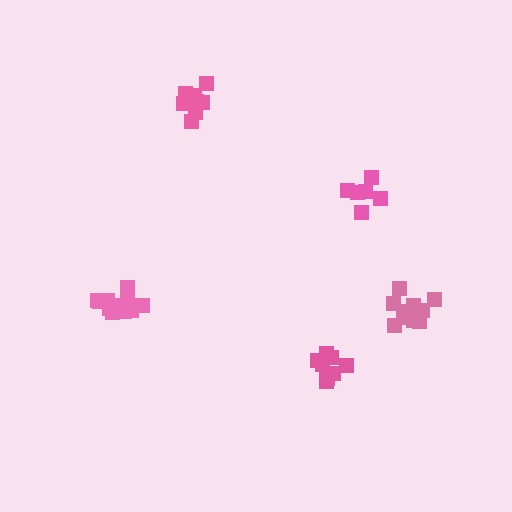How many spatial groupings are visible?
There are 5 spatial groupings.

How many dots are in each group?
Group 1: 12 dots, Group 2: 9 dots, Group 3: 11 dots, Group 4: 6 dots, Group 5: 12 dots (50 total).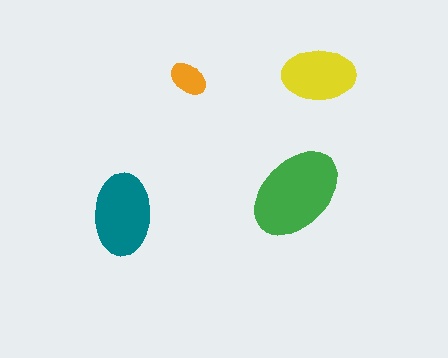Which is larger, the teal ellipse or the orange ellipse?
The teal one.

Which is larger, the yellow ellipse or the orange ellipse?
The yellow one.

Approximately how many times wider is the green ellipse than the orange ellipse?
About 2.5 times wider.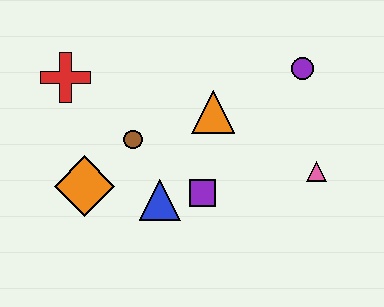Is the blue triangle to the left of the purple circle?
Yes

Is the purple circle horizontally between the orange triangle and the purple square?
No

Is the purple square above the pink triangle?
No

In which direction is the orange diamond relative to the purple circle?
The orange diamond is to the left of the purple circle.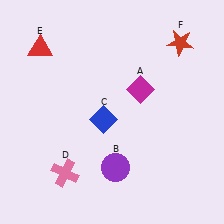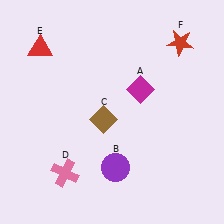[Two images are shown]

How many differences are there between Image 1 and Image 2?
There is 1 difference between the two images.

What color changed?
The diamond (C) changed from blue in Image 1 to brown in Image 2.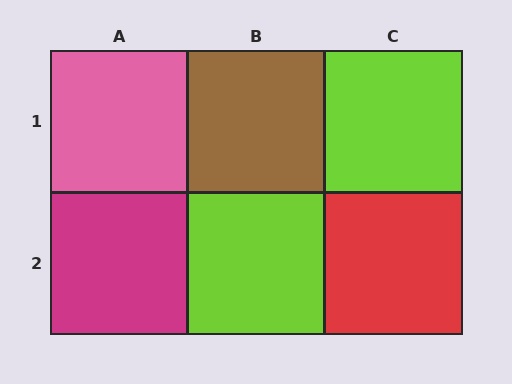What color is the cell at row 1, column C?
Lime.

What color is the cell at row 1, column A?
Pink.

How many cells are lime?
2 cells are lime.